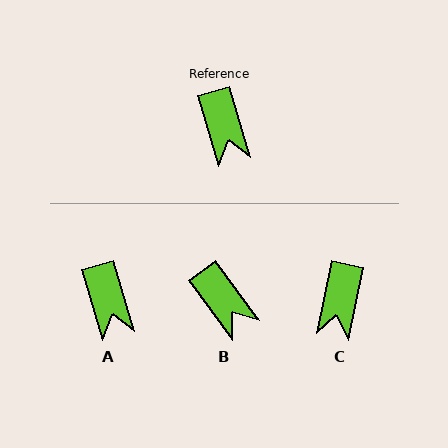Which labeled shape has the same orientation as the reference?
A.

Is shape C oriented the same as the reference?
No, it is off by about 28 degrees.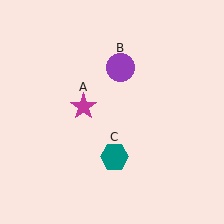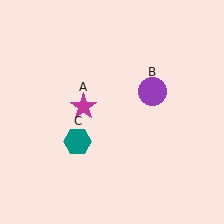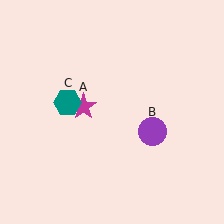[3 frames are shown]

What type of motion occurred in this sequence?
The purple circle (object B), teal hexagon (object C) rotated clockwise around the center of the scene.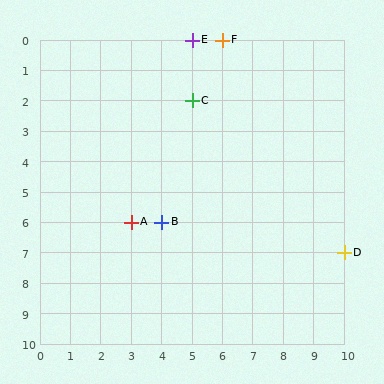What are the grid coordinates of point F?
Point F is at grid coordinates (6, 0).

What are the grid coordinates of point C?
Point C is at grid coordinates (5, 2).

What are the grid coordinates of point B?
Point B is at grid coordinates (4, 6).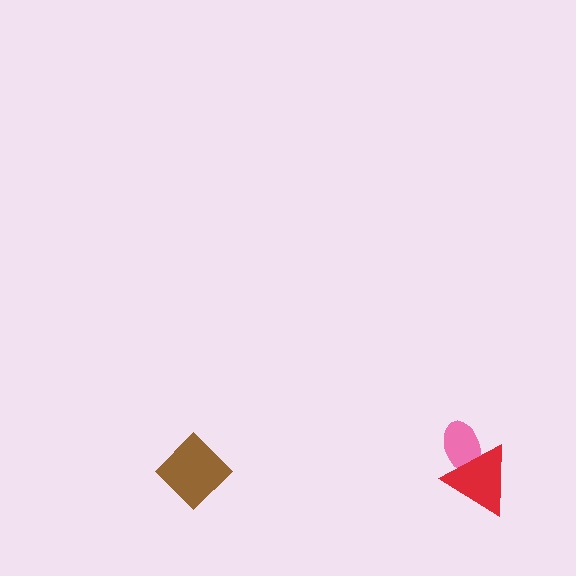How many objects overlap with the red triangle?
1 object overlaps with the red triangle.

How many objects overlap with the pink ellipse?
1 object overlaps with the pink ellipse.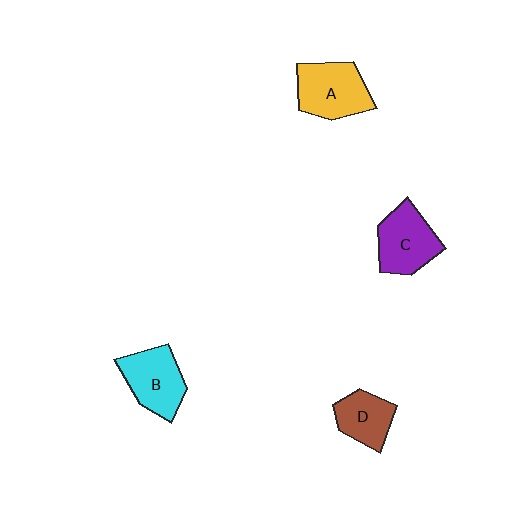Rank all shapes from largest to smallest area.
From largest to smallest: A (yellow), C (purple), B (cyan), D (brown).